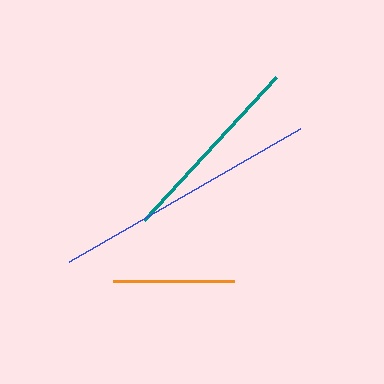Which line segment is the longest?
The blue line is the longest at approximately 266 pixels.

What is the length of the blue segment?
The blue segment is approximately 266 pixels long.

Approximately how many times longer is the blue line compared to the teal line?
The blue line is approximately 1.4 times the length of the teal line.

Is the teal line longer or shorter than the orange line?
The teal line is longer than the orange line.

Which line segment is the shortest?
The orange line is the shortest at approximately 121 pixels.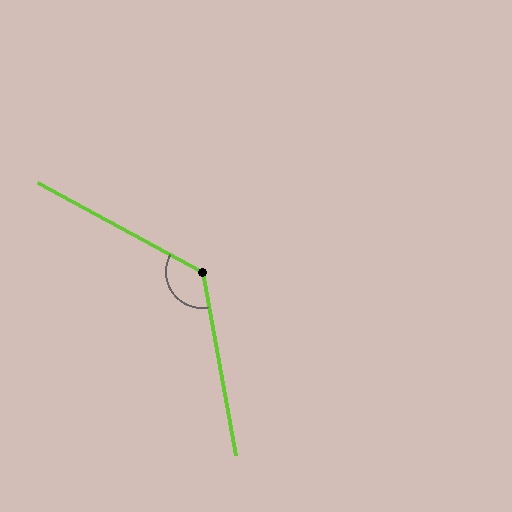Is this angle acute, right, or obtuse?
It is obtuse.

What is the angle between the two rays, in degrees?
Approximately 129 degrees.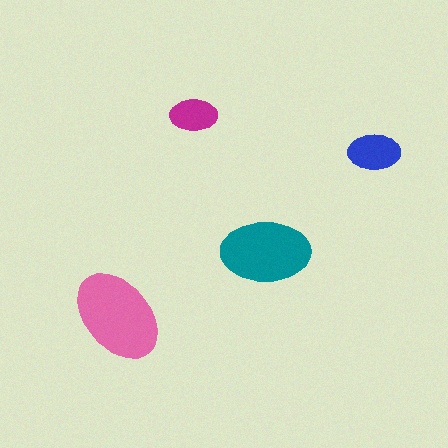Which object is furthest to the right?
The blue ellipse is rightmost.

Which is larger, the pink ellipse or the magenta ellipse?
The pink one.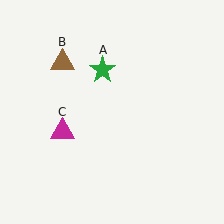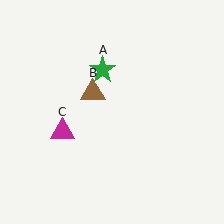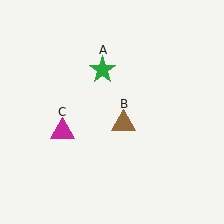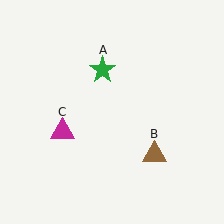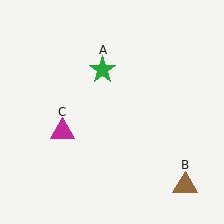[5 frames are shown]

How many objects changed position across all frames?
1 object changed position: brown triangle (object B).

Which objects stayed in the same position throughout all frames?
Green star (object A) and magenta triangle (object C) remained stationary.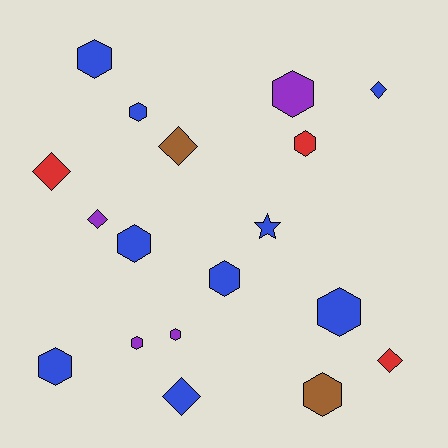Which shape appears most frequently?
Hexagon, with 11 objects.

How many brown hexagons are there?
There is 1 brown hexagon.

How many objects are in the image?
There are 18 objects.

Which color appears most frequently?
Blue, with 9 objects.